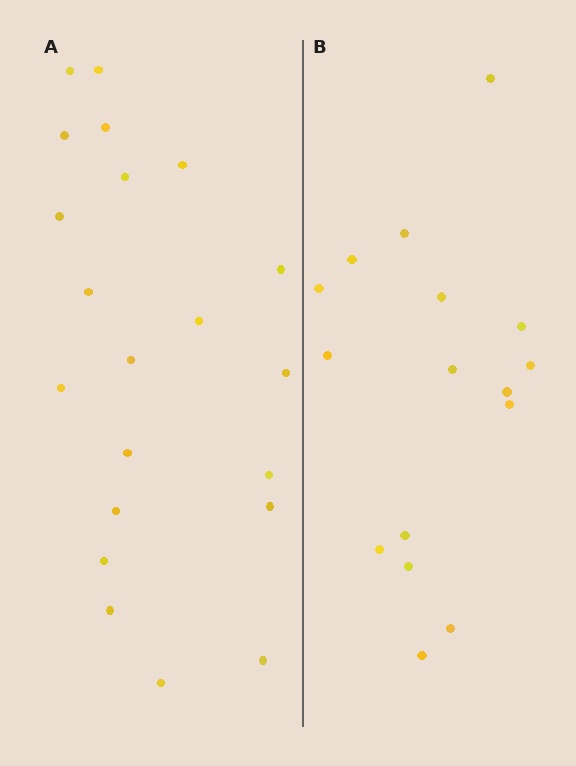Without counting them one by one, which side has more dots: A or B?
Region A (the left region) has more dots.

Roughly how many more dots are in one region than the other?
Region A has about 5 more dots than region B.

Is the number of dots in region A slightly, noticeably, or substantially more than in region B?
Region A has noticeably more, but not dramatically so. The ratio is roughly 1.3 to 1.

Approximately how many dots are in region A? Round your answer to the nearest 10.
About 20 dots. (The exact count is 21, which rounds to 20.)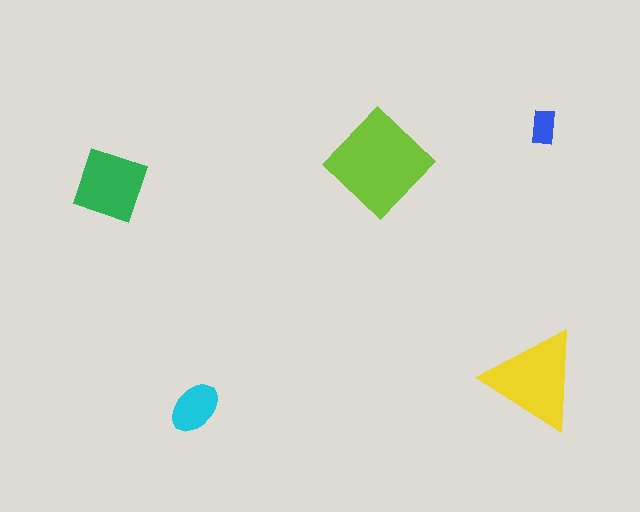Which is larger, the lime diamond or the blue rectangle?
The lime diamond.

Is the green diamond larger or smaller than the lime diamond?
Smaller.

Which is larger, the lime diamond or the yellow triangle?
The lime diamond.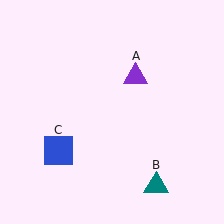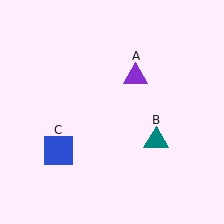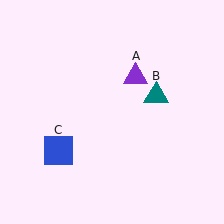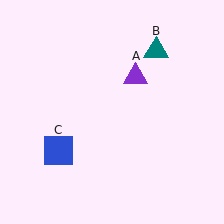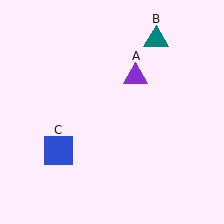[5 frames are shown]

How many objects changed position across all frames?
1 object changed position: teal triangle (object B).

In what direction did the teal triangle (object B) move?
The teal triangle (object B) moved up.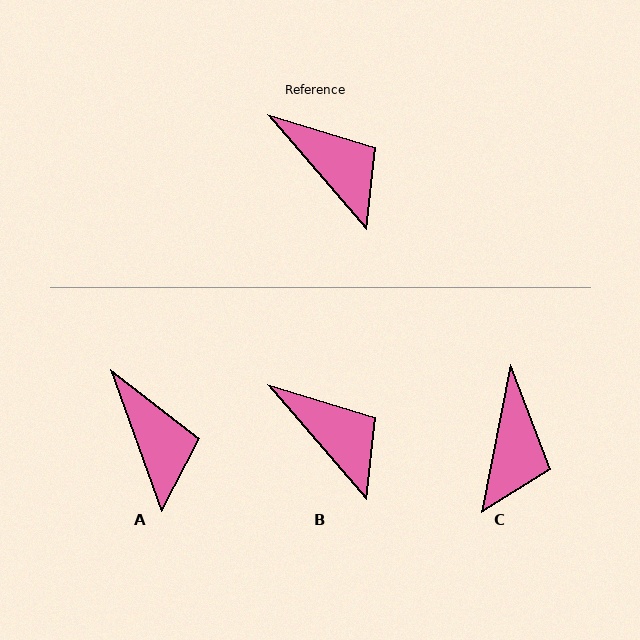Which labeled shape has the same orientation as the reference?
B.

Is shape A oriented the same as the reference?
No, it is off by about 21 degrees.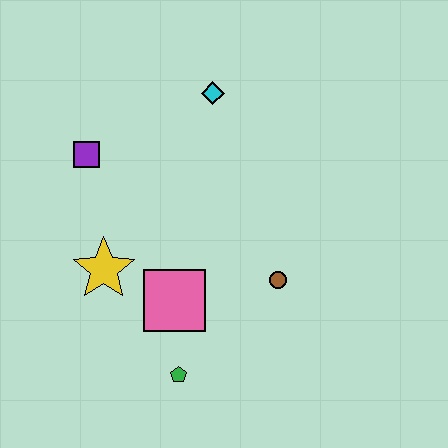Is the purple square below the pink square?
No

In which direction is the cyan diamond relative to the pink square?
The cyan diamond is above the pink square.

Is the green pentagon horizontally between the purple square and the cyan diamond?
Yes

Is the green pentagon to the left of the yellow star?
No